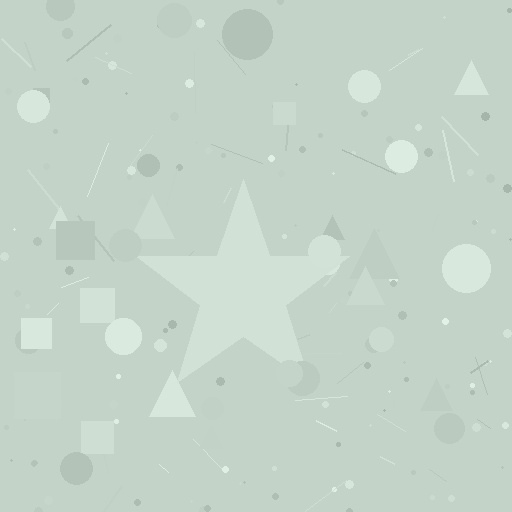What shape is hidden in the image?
A star is hidden in the image.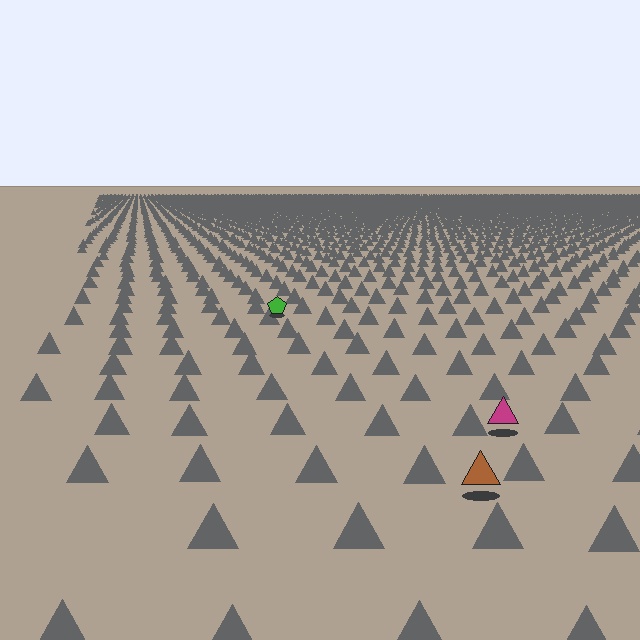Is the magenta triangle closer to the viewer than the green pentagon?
Yes. The magenta triangle is closer — you can tell from the texture gradient: the ground texture is coarser near it.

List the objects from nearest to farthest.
From nearest to farthest: the brown triangle, the magenta triangle, the green pentagon.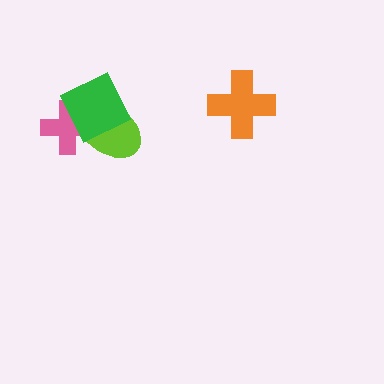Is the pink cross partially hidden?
Yes, it is partially covered by another shape.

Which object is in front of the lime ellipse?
The green diamond is in front of the lime ellipse.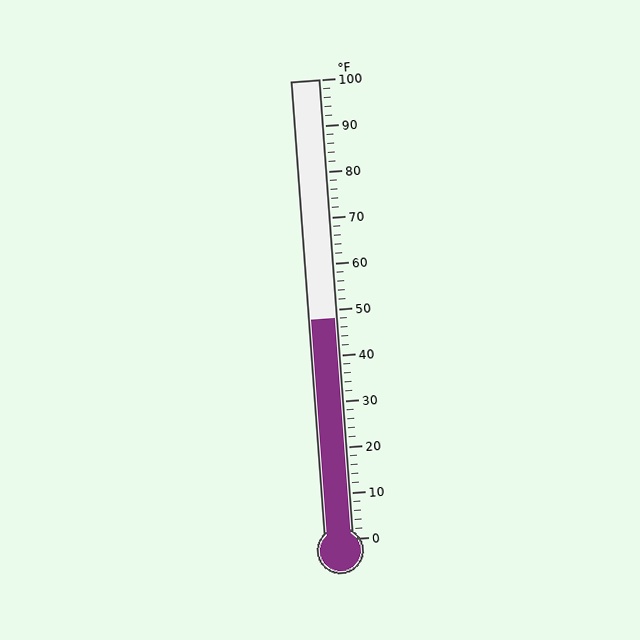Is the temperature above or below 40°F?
The temperature is above 40°F.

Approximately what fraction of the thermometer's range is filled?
The thermometer is filled to approximately 50% of its range.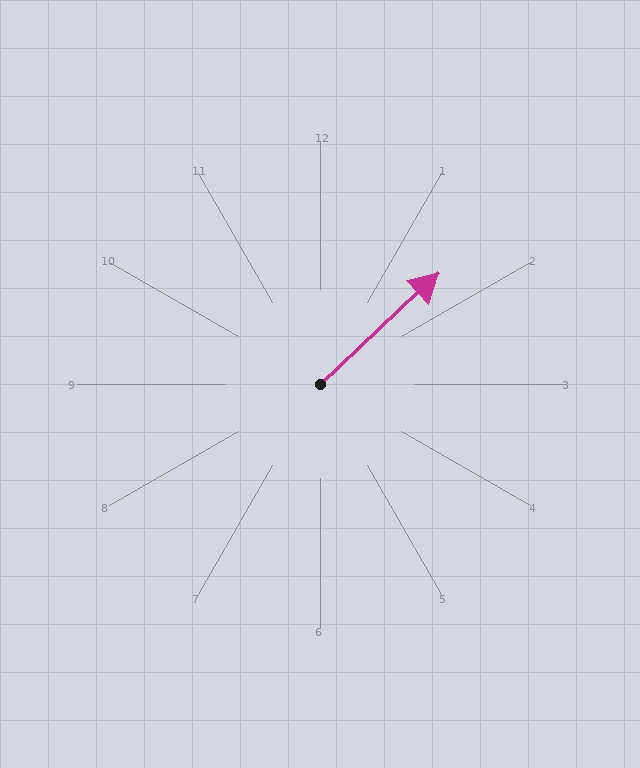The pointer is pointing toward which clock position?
Roughly 2 o'clock.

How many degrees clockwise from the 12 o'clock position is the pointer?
Approximately 47 degrees.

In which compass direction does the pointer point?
Northeast.